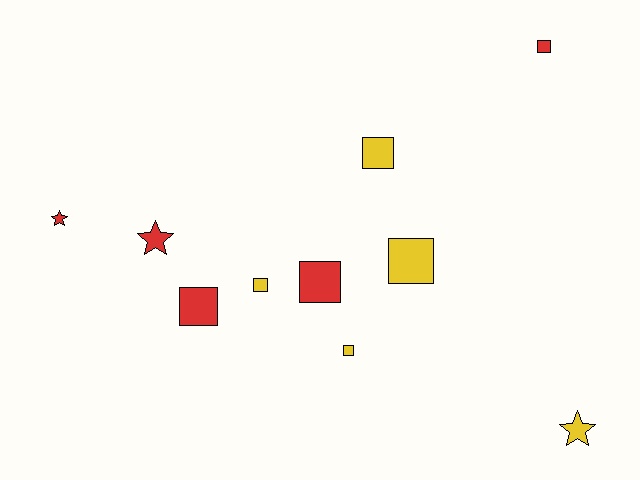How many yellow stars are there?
There is 1 yellow star.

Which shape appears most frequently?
Square, with 7 objects.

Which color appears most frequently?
Red, with 5 objects.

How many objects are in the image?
There are 10 objects.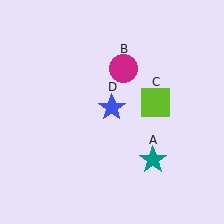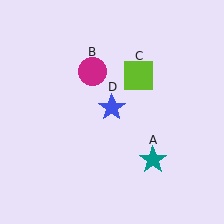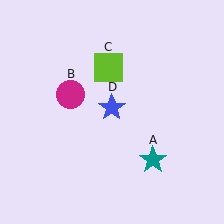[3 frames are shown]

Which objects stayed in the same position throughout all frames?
Teal star (object A) and blue star (object D) remained stationary.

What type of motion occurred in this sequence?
The magenta circle (object B), lime square (object C) rotated counterclockwise around the center of the scene.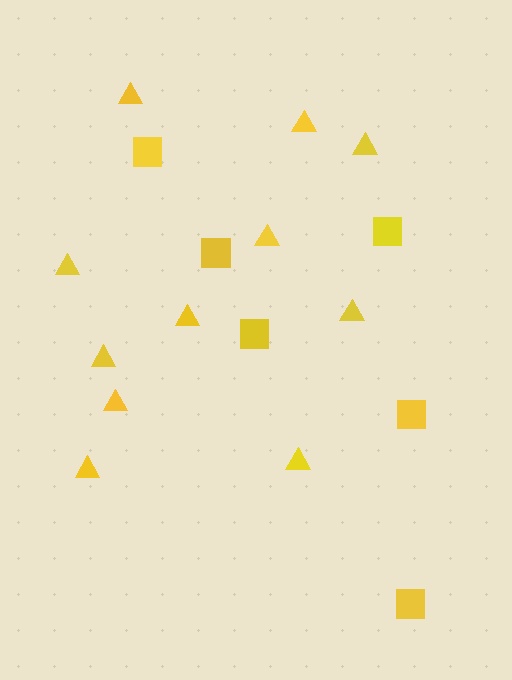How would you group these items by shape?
There are 2 groups: one group of squares (6) and one group of triangles (11).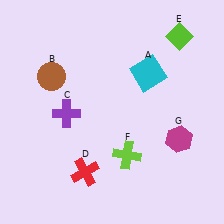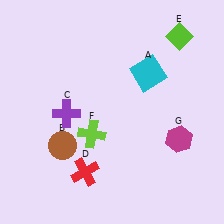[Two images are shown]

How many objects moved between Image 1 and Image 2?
2 objects moved between the two images.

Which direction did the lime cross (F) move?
The lime cross (F) moved left.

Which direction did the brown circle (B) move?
The brown circle (B) moved down.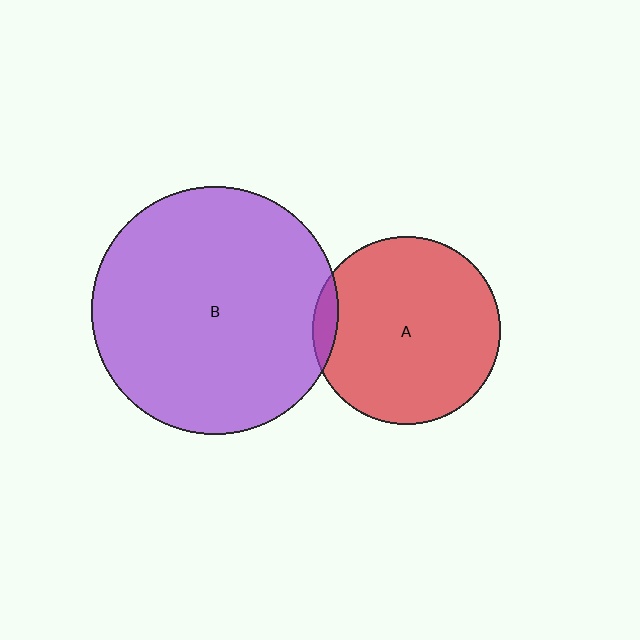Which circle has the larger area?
Circle B (purple).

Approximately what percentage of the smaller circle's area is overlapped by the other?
Approximately 5%.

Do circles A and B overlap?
Yes.